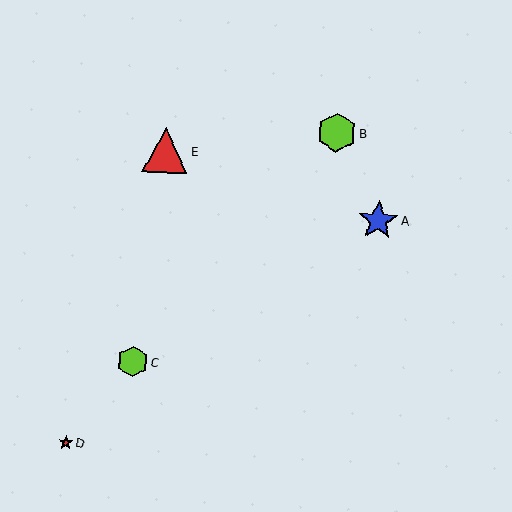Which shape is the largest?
The red triangle (labeled E) is the largest.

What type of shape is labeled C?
Shape C is a lime hexagon.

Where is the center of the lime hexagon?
The center of the lime hexagon is at (337, 133).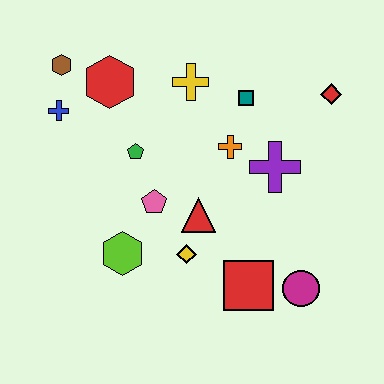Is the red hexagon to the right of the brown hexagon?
Yes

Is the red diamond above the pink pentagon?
Yes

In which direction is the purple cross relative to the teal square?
The purple cross is below the teal square.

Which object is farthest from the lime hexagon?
The red diamond is farthest from the lime hexagon.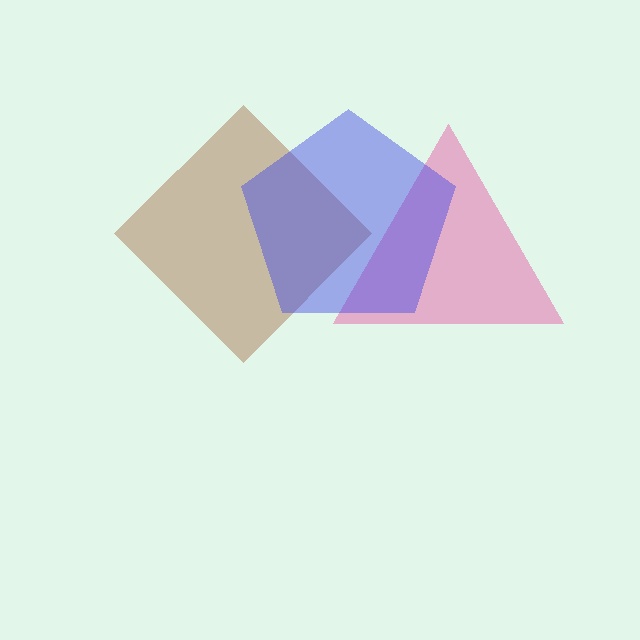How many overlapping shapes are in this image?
There are 3 overlapping shapes in the image.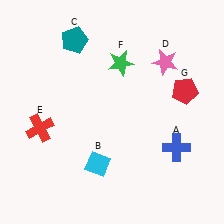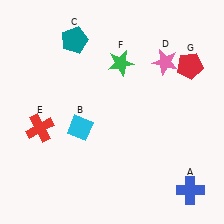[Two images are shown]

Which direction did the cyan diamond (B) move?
The cyan diamond (B) moved up.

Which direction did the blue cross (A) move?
The blue cross (A) moved down.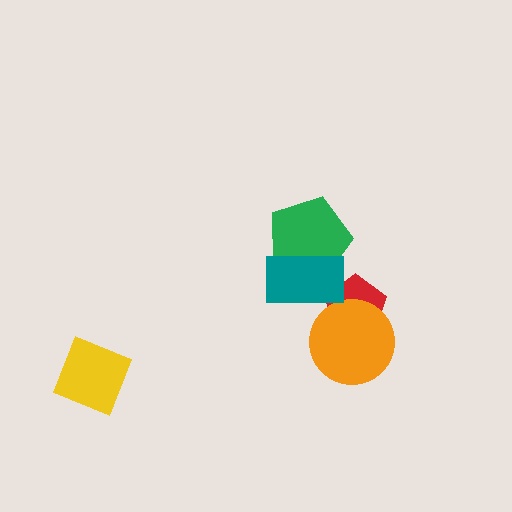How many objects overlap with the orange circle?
1 object overlaps with the orange circle.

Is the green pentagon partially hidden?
Yes, it is partially covered by another shape.